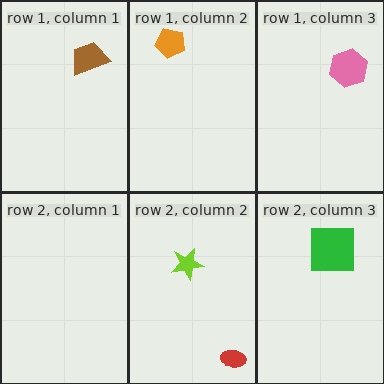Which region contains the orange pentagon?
The row 1, column 2 region.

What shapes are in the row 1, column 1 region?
The brown trapezoid.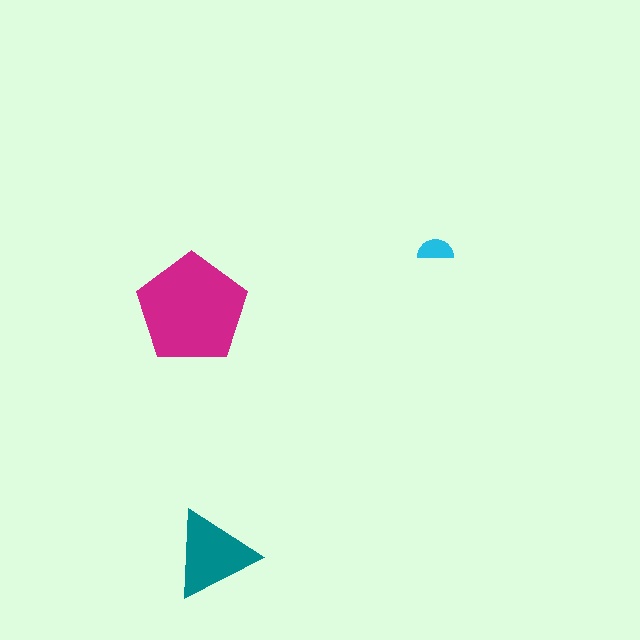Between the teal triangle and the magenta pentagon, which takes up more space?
The magenta pentagon.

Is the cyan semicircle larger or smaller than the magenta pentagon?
Smaller.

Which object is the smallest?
The cyan semicircle.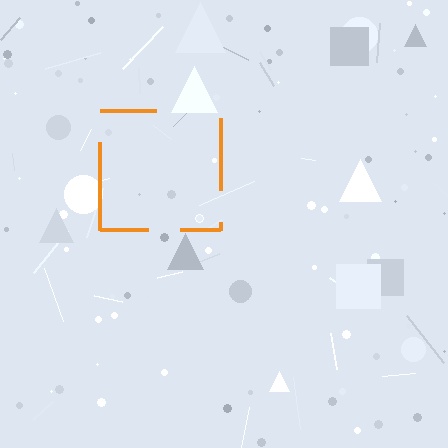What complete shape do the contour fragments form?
The contour fragments form a square.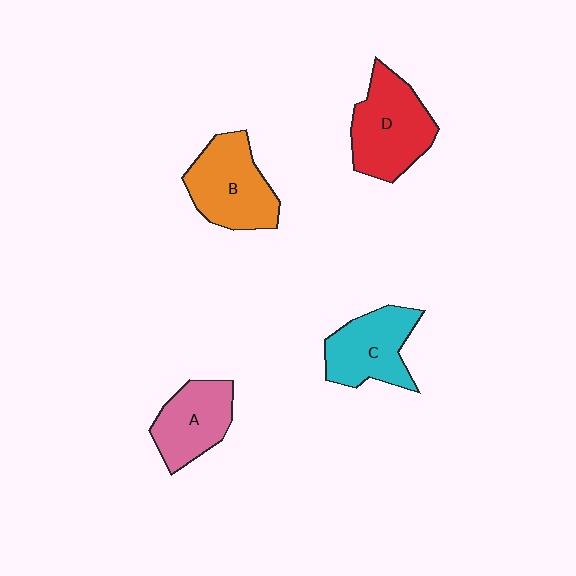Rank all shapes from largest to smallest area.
From largest to smallest: D (red), B (orange), C (cyan), A (pink).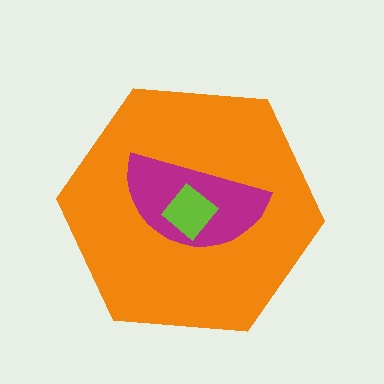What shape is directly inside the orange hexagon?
The magenta semicircle.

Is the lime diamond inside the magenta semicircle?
Yes.